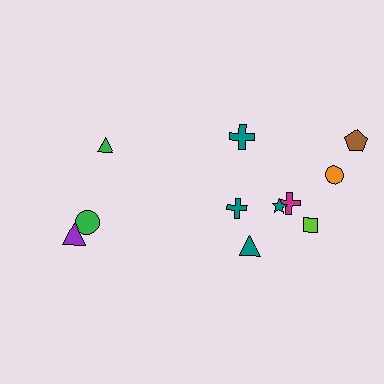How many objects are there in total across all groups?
There are 11 objects.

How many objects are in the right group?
There are 8 objects.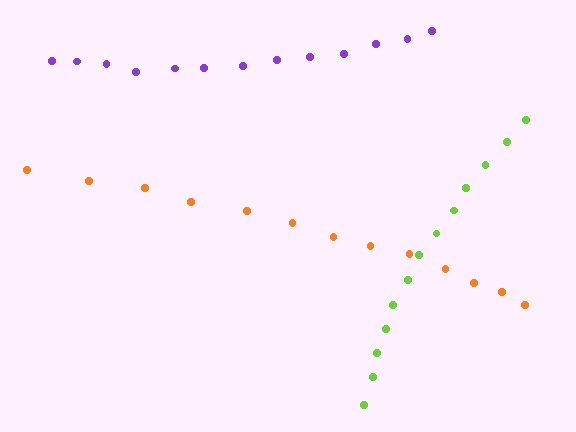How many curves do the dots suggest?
There are 3 distinct paths.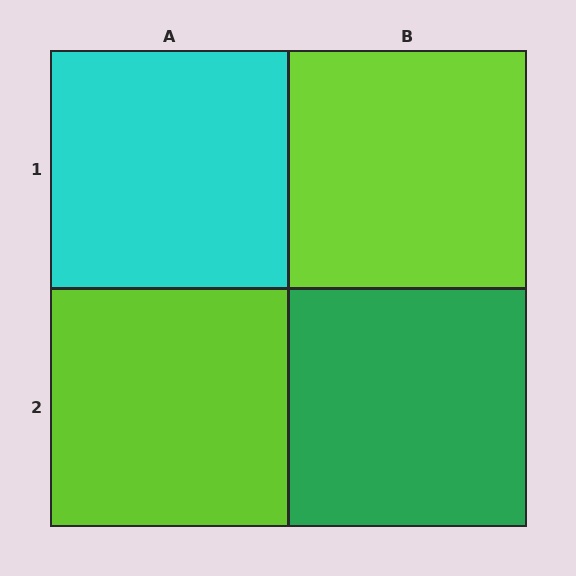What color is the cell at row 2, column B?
Green.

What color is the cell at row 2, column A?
Lime.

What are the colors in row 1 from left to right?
Cyan, lime.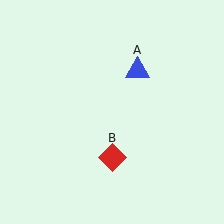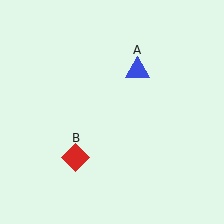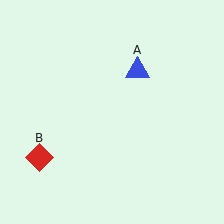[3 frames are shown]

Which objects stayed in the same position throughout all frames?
Blue triangle (object A) remained stationary.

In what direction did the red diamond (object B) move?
The red diamond (object B) moved left.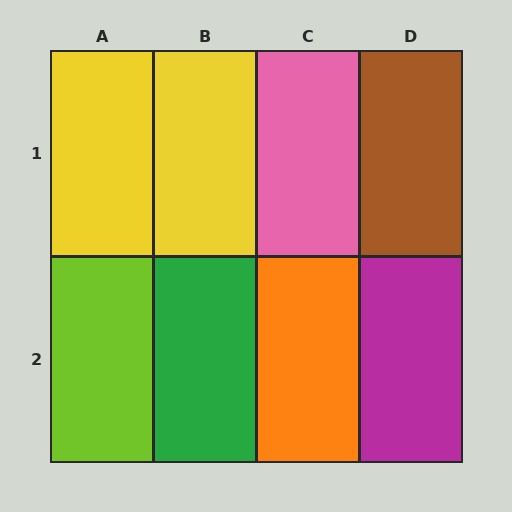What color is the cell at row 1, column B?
Yellow.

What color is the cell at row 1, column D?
Brown.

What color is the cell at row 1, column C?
Pink.